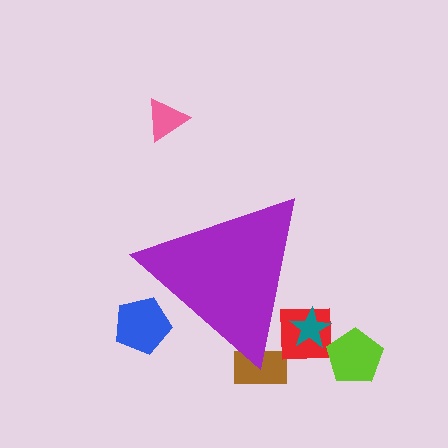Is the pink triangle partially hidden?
No, the pink triangle is fully visible.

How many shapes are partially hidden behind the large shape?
4 shapes are partially hidden.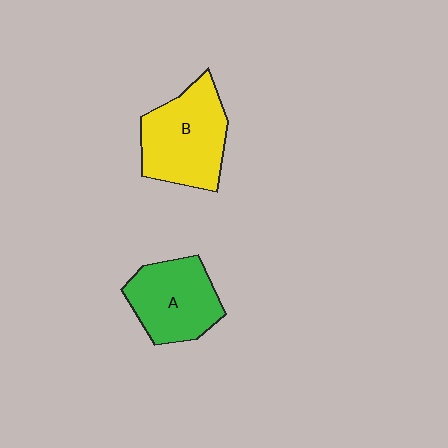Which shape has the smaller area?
Shape A (green).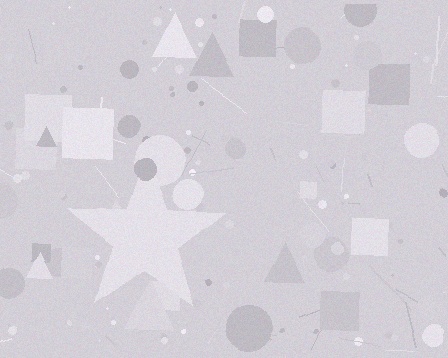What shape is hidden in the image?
A star is hidden in the image.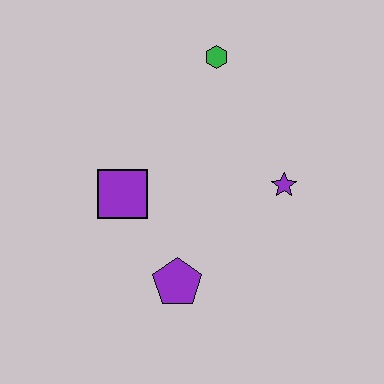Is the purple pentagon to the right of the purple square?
Yes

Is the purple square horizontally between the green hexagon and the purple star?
No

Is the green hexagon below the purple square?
No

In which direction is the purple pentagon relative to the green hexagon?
The purple pentagon is below the green hexagon.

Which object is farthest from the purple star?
The purple square is farthest from the purple star.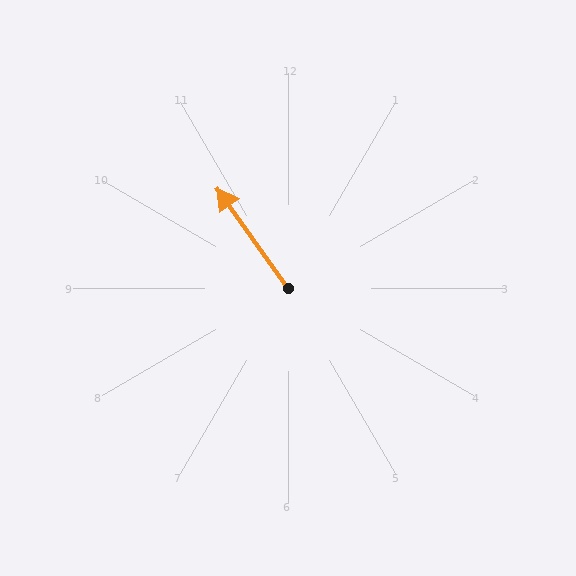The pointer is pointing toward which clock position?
Roughly 11 o'clock.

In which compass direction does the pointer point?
Northwest.